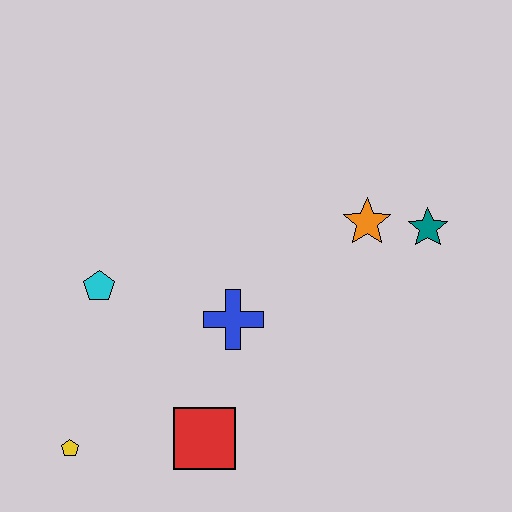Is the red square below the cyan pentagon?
Yes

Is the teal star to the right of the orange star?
Yes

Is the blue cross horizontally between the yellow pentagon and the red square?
No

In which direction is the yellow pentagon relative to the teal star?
The yellow pentagon is to the left of the teal star.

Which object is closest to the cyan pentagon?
The blue cross is closest to the cyan pentagon.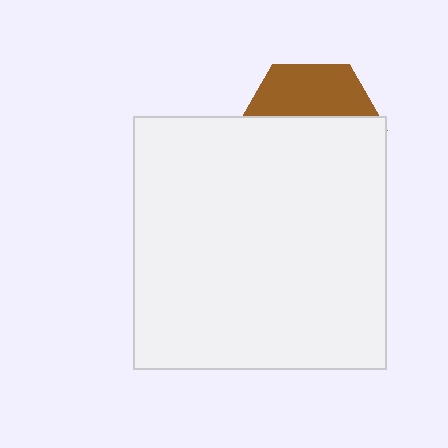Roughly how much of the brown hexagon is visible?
A small part of it is visible (roughly 36%).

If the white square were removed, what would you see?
You would see the complete brown hexagon.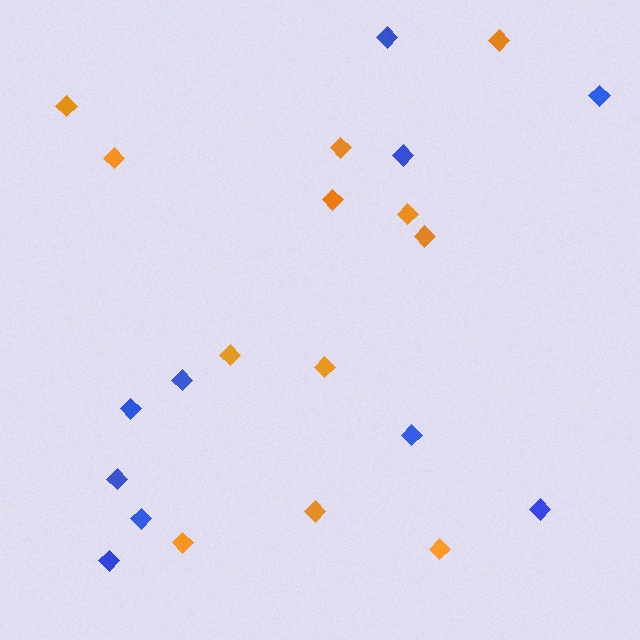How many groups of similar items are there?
There are 2 groups: one group of blue diamonds (10) and one group of orange diamonds (12).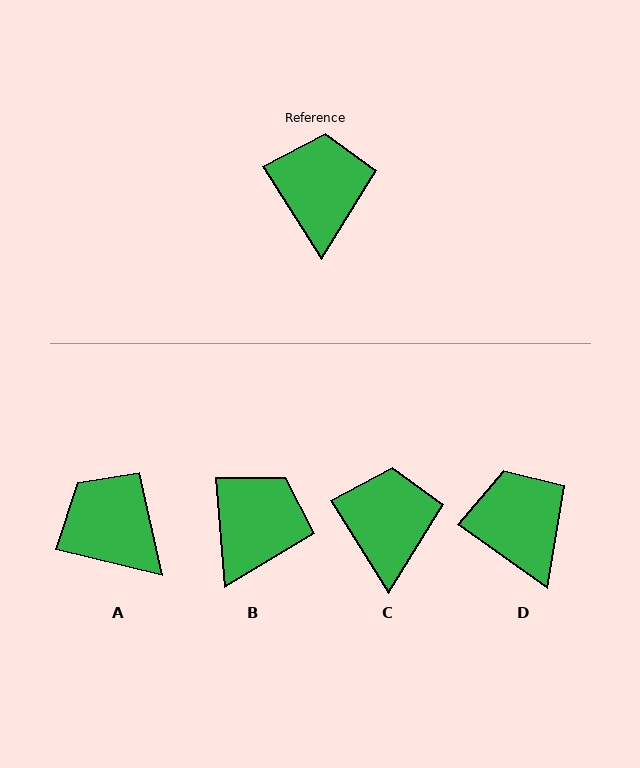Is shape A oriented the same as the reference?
No, it is off by about 44 degrees.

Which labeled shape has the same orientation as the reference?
C.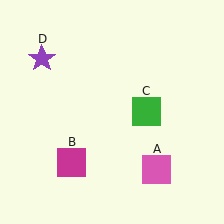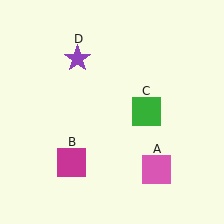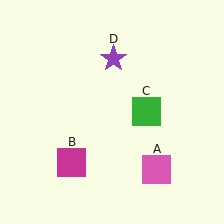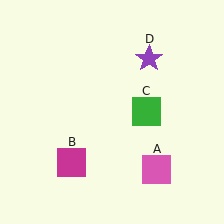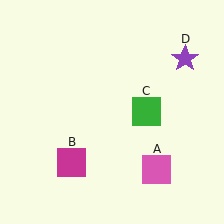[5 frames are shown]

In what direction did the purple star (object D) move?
The purple star (object D) moved right.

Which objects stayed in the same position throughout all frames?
Pink square (object A) and magenta square (object B) and green square (object C) remained stationary.